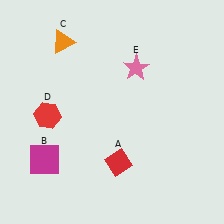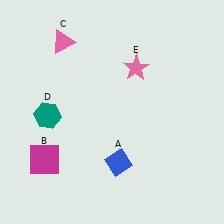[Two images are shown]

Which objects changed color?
A changed from red to blue. C changed from orange to pink. D changed from red to teal.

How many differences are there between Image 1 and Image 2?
There are 3 differences between the two images.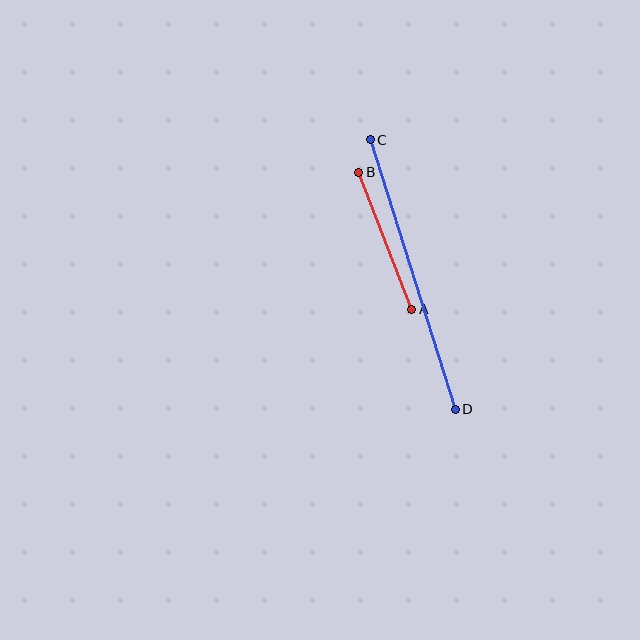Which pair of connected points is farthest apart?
Points C and D are farthest apart.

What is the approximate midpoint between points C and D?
The midpoint is at approximately (413, 274) pixels.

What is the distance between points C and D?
The distance is approximately 283 pixels.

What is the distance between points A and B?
The distance is approximately 147 pixels.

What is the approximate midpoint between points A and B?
The midpoint is at approximately (385, 241) pixels.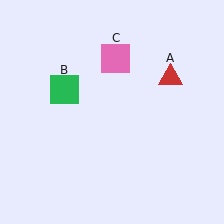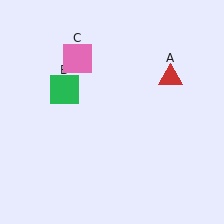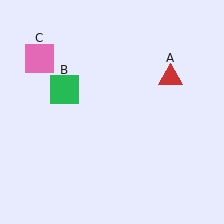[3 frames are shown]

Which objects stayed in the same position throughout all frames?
Red triangle (object A) and green square (object B) remained stationary.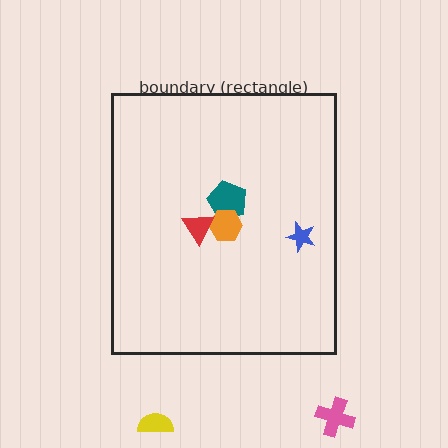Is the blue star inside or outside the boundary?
Inside.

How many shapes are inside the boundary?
4 inside, 2 outside.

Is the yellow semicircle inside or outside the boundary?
Outside.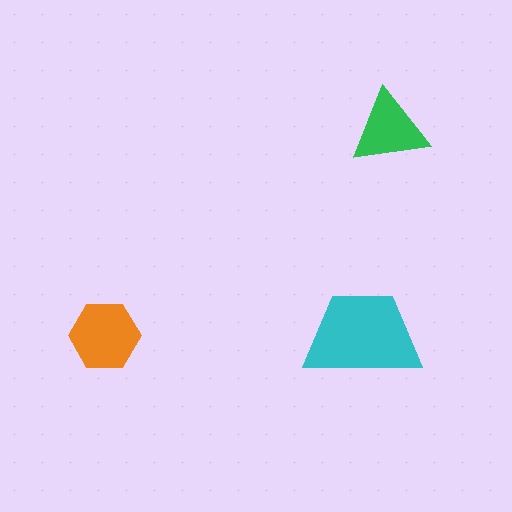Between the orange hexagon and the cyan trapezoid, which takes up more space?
The cyan trapezoid.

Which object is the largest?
The cyan trapezoid.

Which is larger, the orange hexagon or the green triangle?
The orange hexagon.